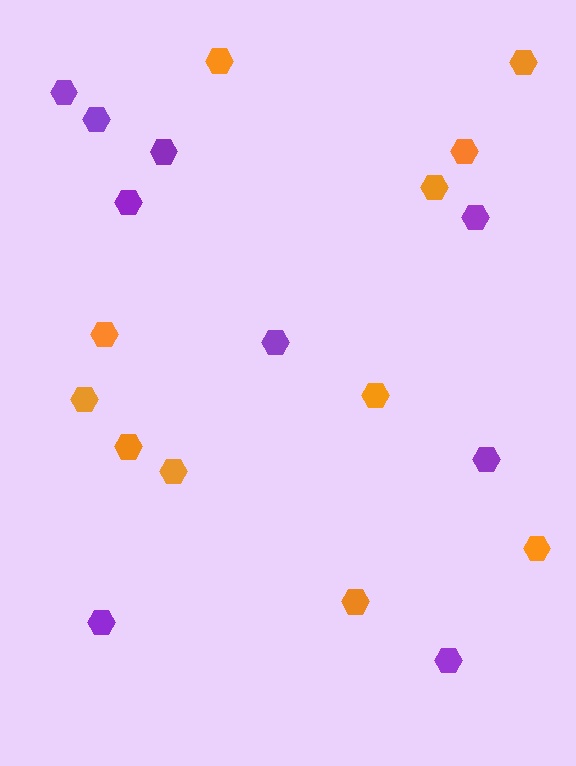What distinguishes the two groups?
There are 2 groups: one group of orange hexagons (11) and one group of purple hexagons (9).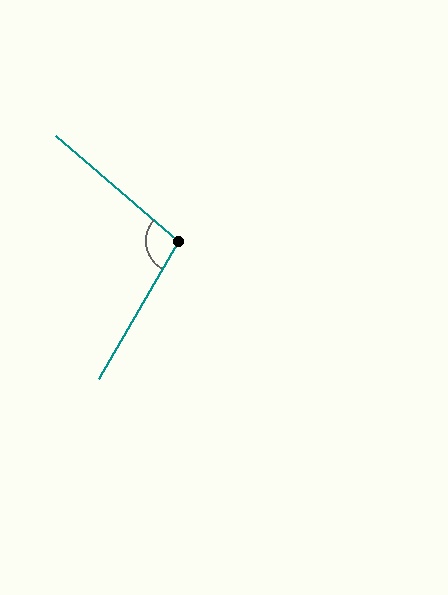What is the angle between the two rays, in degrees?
Approximately 101 degrees.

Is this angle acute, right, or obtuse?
It is obtuse.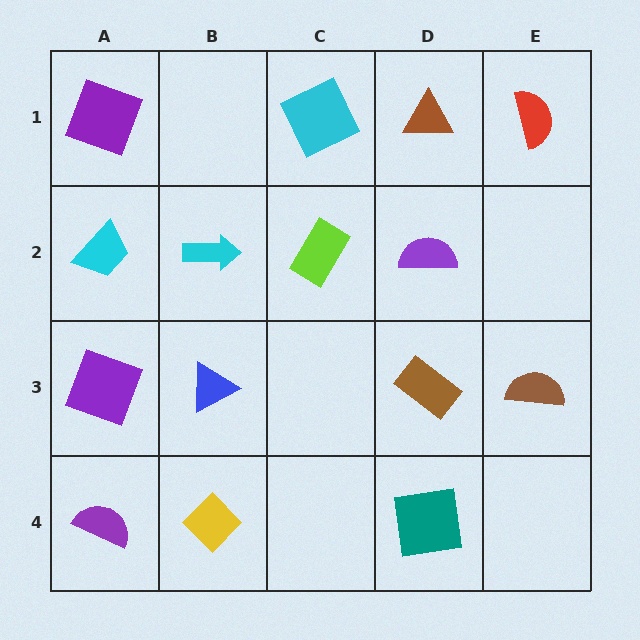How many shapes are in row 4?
3 shapes.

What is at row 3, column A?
A purple square.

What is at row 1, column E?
A red semicircle.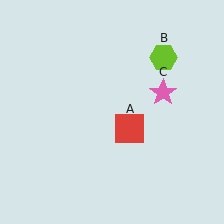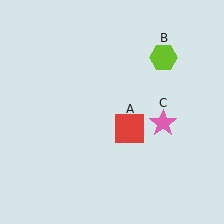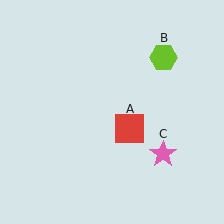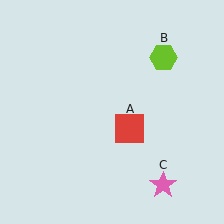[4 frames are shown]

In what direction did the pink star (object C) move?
The pink star (object C) moved down.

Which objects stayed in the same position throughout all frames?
Red square (object A) and lime hexagon (object B) remained stationary.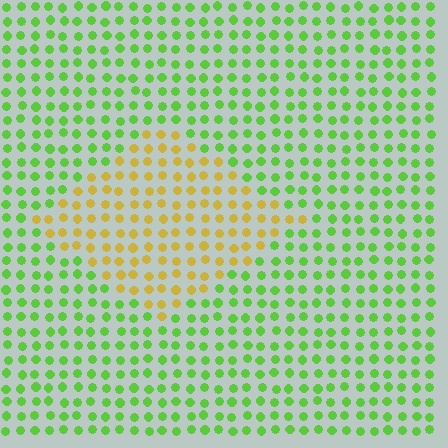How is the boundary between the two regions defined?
The boundary is defined purely by a slight shift in hue (about 58 degrees). Spacing, size, and orientation are identical on both sides.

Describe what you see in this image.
The image is filled with small lime elements in a uniform arrangement. A diamond-shaped region is visible where the elements are tinted to a slightly different hue, forming a subtle color boundary.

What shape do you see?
I see a diamond.